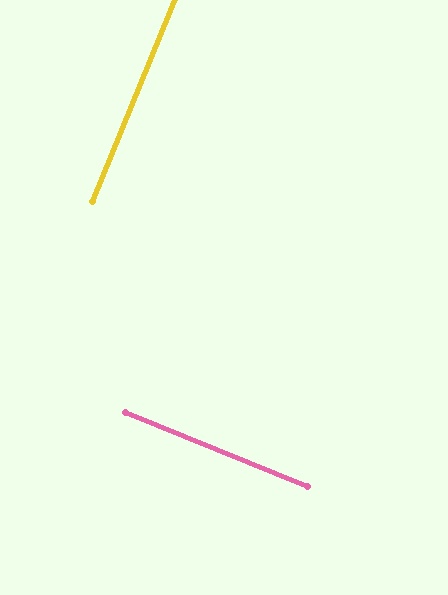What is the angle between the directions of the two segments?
Approximately 90 degrees.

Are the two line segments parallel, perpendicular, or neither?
Perpendicular — they meet at approximately 90°.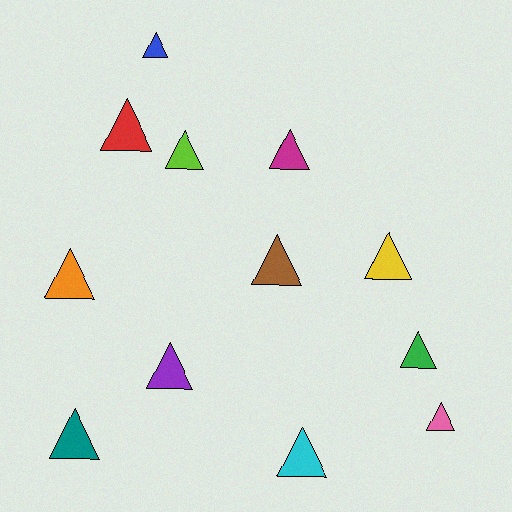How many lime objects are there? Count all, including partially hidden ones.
There is 1 lime object.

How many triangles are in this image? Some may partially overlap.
There are 12 triangles.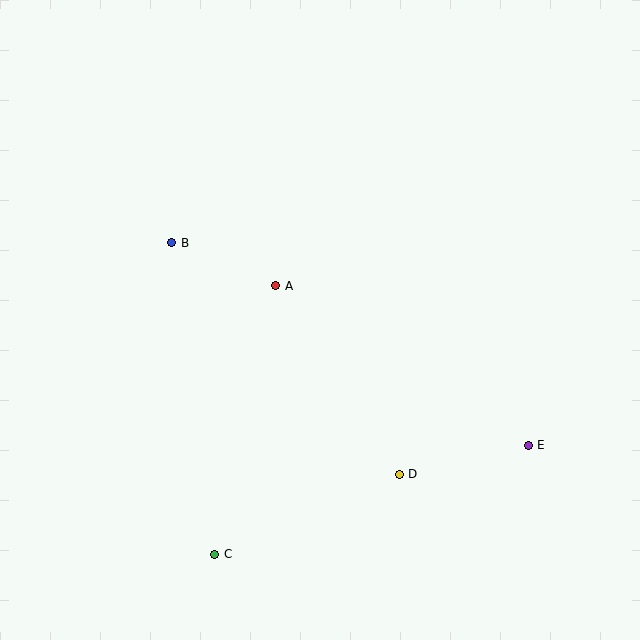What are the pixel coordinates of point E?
Point E is at (528, 445).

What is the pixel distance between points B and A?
The distance between B and A is 112 pixels.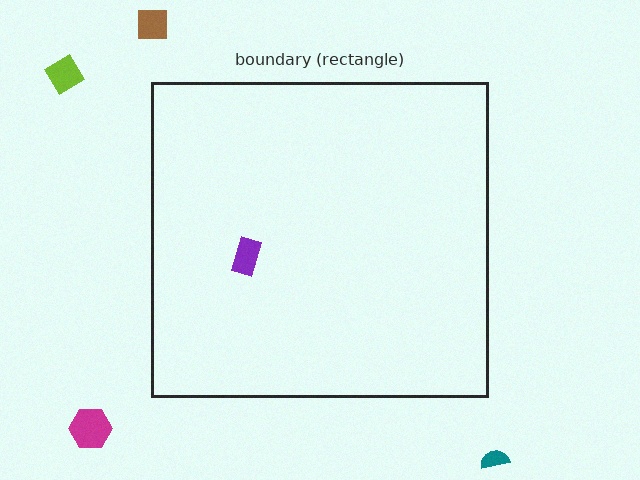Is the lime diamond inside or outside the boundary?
Outside.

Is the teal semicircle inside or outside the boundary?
Outside.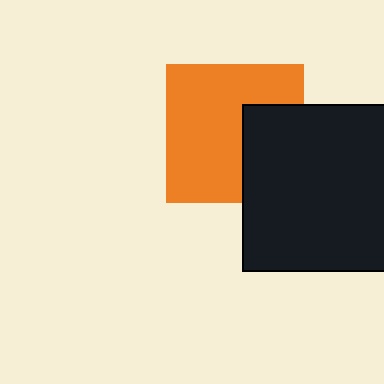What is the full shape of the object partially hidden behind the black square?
The partially hidden object is an orange square.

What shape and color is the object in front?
The object in front is a black square.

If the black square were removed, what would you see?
You would see the complete orange square.